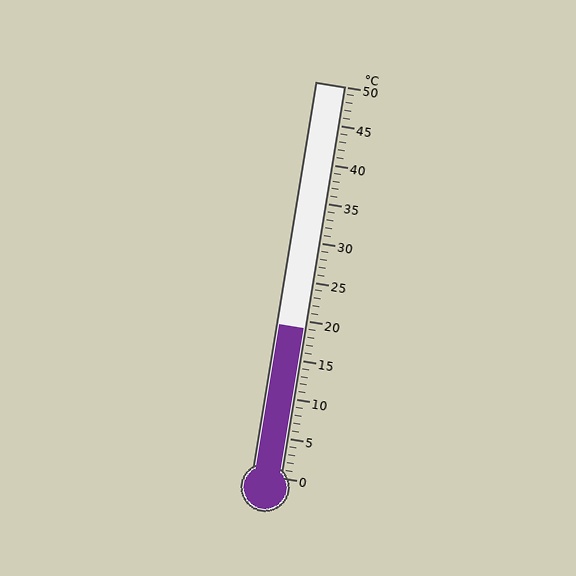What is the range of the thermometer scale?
The thermometer scale ranges from 0°C to 50°C.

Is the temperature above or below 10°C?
The temperature is above 10°C.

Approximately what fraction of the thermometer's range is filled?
The thermometer is filled to approximately 40% of its range.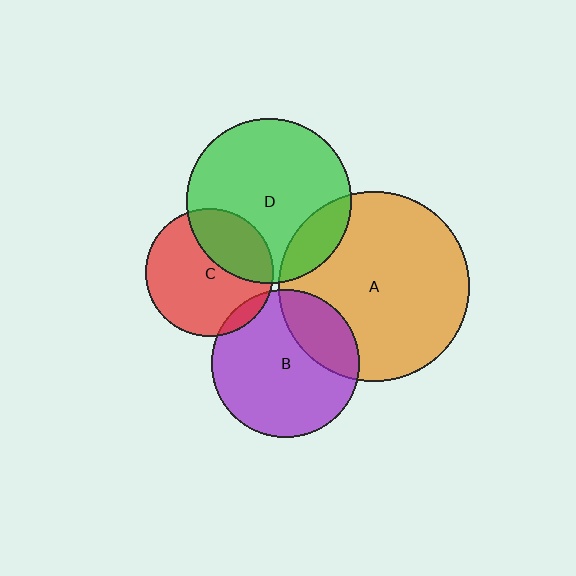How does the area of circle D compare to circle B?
Approximately 1.2 times.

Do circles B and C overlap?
Yes.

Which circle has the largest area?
Circle A (orange).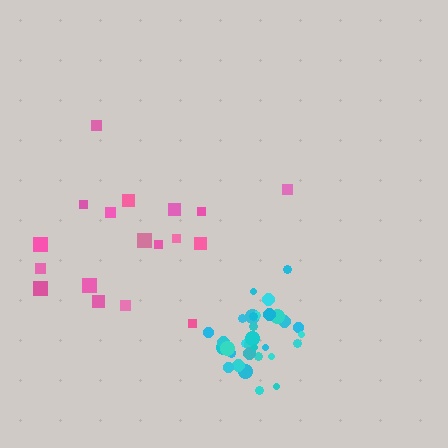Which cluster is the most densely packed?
Cyan.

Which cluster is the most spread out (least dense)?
Pink.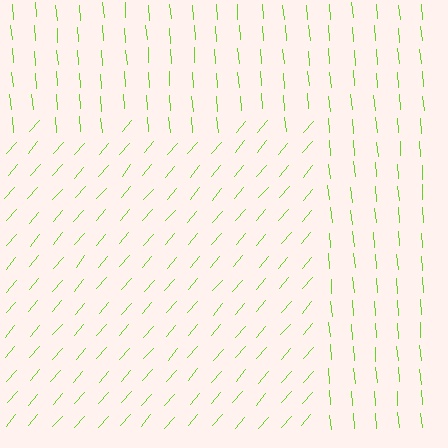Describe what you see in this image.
The image is filled with small lime line segments. A rectangle region in the image has lines oriented differently from the surrounding lines, creating a visible texture boundary.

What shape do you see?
I see a rectangle.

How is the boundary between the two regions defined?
The boundary is defined purely by a change in line orientation (approximately 45 degrees difference). All lines are the same color and thickness.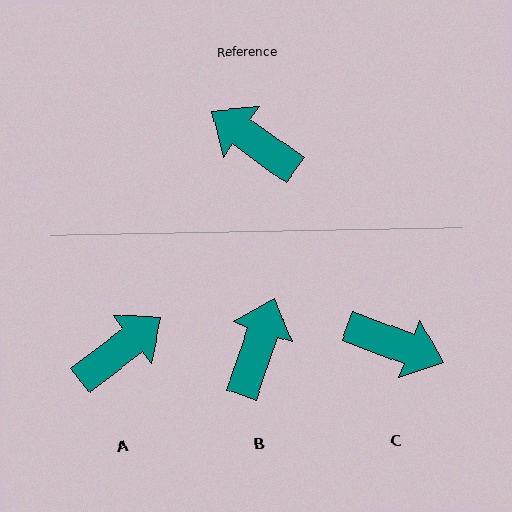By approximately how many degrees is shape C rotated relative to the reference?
Approximately 165 degrees clockwise.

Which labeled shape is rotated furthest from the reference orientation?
C, about 165 degrees away.